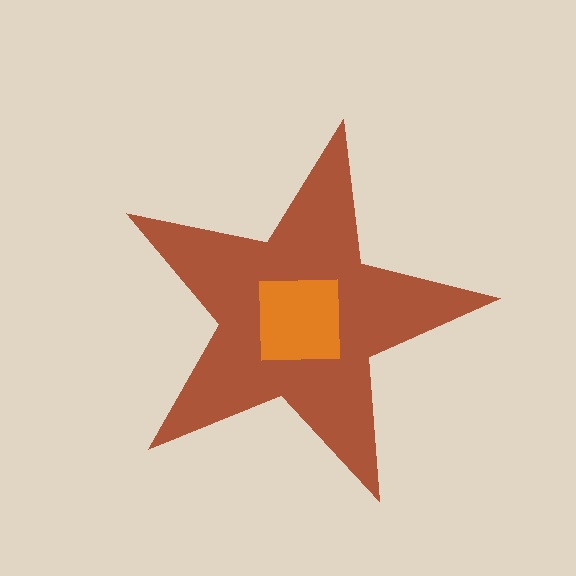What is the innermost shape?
The orange square.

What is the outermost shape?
The brown star.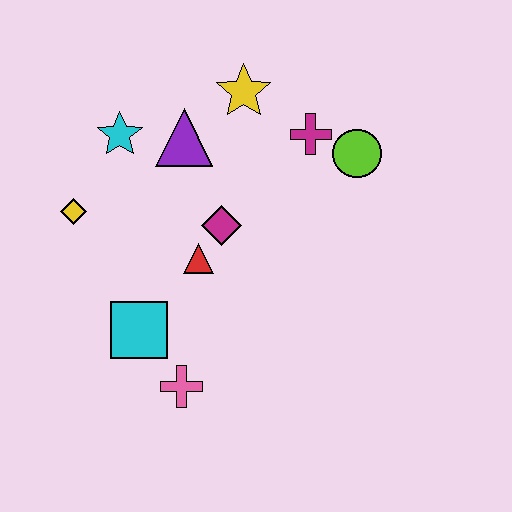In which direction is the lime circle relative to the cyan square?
The lime circle is to the right of the cyan square.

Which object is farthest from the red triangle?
The lime circle is farthest from the red triangle.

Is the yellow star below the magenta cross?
No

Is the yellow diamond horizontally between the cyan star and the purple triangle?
No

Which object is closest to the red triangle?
The magenta diamond is closest to the red triangle.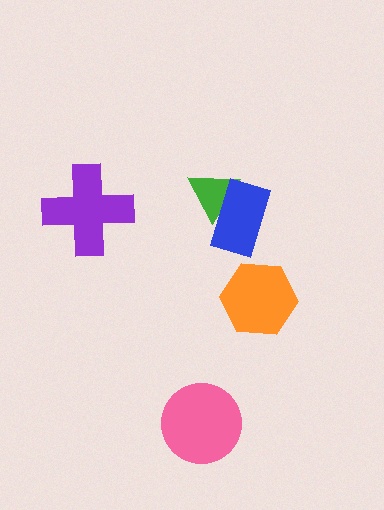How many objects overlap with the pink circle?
0 objects overlap with the pink circle.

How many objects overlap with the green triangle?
1 object overlaps with the green triangle.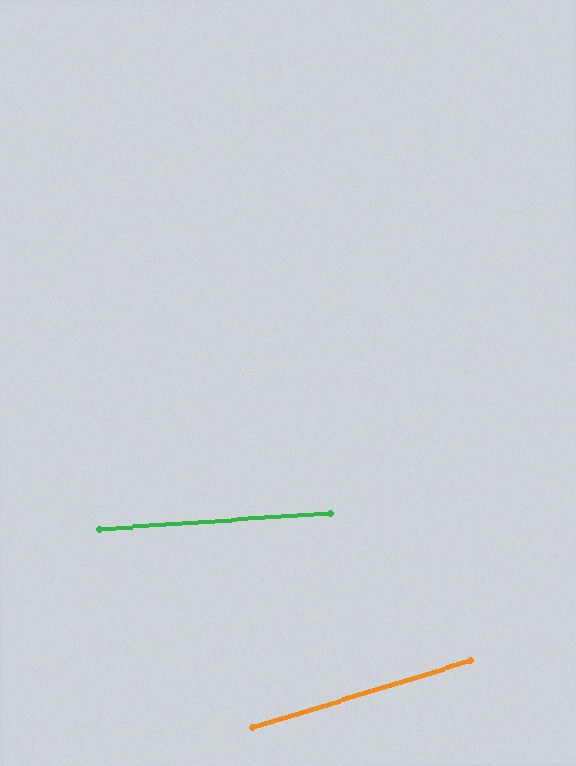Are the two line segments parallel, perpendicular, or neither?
Neither parallel nor perpendicular — they differ by about 13°.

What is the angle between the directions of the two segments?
Approximately 13 degrees.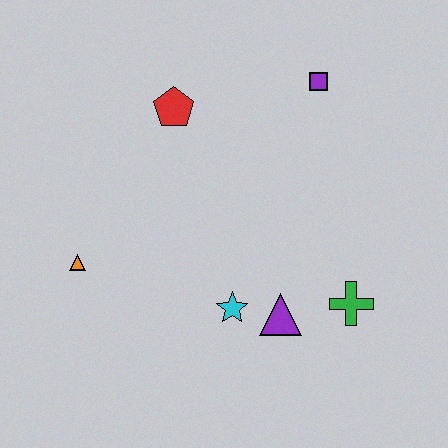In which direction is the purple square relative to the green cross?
The purple square is above the green cross.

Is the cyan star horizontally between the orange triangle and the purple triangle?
Yes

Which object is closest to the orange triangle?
The cyan star is closest to the orange triangle.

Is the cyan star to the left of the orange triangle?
No